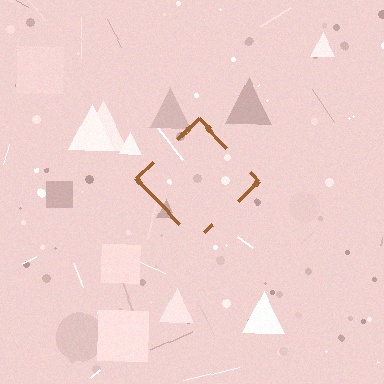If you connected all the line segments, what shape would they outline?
They would outline a diamond.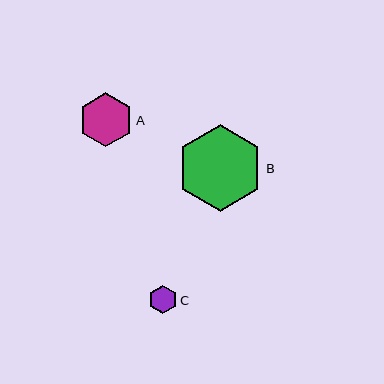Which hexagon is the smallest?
Hexagon C is the smallest with a size of approximately 28 pixels.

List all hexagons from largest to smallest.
From largest to smallest: B, A, C.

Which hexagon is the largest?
Hexagon B is the largest with a size of approximately 87 pixels.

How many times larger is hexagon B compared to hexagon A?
Hexagon B is approximately 1.6 times the size of hexagon A.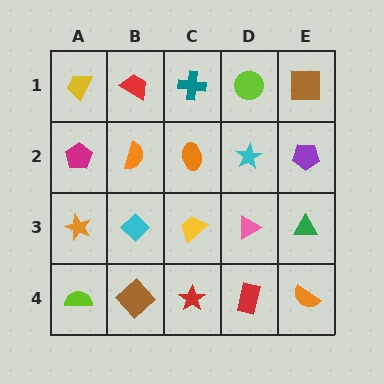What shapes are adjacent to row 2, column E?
A brown square (row 1, column E), a green triangle (row 3, column E), a cyan star (row 2, column D).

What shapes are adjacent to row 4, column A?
An orange star (row 3, column A), a brown diamond (row 4, column B).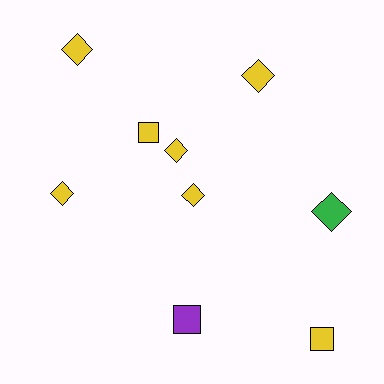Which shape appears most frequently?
Diamond, with 6 objects.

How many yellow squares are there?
There are 2 yellow squares.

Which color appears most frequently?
Yellow, with 7 objects.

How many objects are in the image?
There are 9 objects.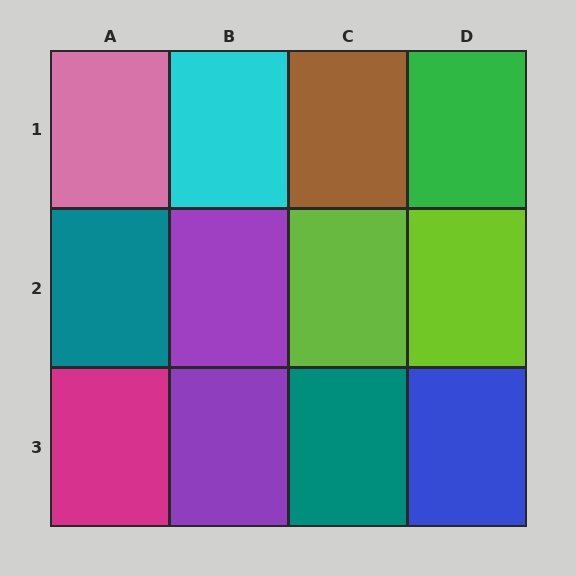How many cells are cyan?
1 cell is cyan.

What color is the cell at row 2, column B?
Purple.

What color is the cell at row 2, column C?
Lime.